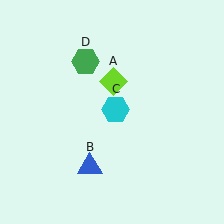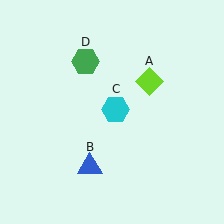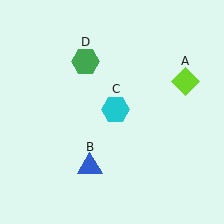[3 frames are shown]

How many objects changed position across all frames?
1 object changed position: lime diamond (object A).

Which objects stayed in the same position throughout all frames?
Blue triangle (object B) and cyan hexagon (object C) and green hexagon (object D) remained stationary.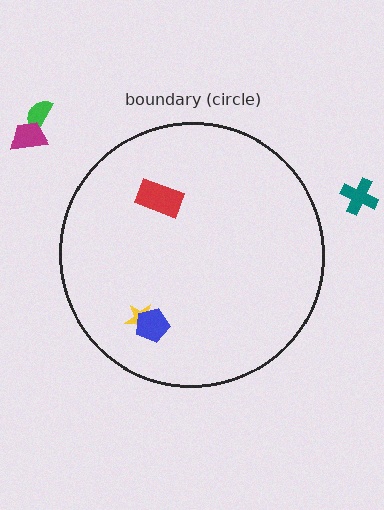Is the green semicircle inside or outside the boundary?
Outside.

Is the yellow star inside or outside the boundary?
Inside.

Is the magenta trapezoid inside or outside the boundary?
Outside.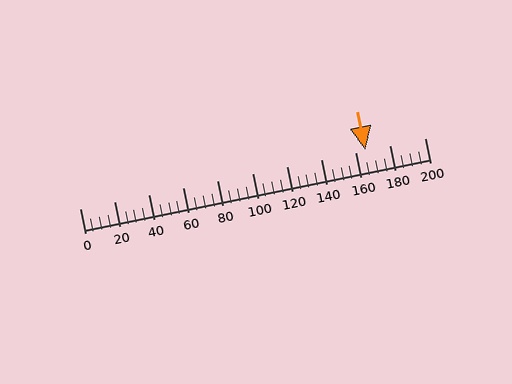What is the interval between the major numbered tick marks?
The major tick marks are spaced 20 units apart.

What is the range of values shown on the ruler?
The ruler shows values from 0 to 200.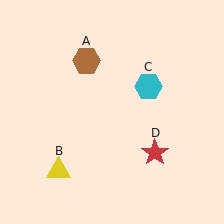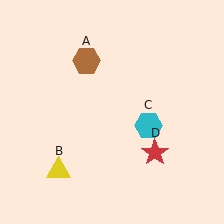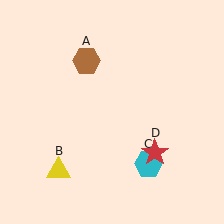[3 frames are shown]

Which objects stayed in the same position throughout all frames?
Brown hexagon (object A) and yellow triangle (object B) and red star (object D) remained stationary.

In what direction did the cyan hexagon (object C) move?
The cyan hexagon (object C) moved down.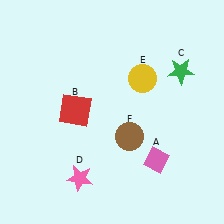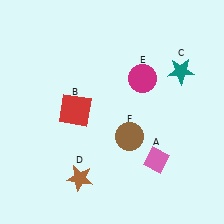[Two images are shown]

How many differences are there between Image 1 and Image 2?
There are 3 differences between the two images.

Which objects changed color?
C changed from green to teal. D changed from pink to brown. E changed from yellow to magenta.